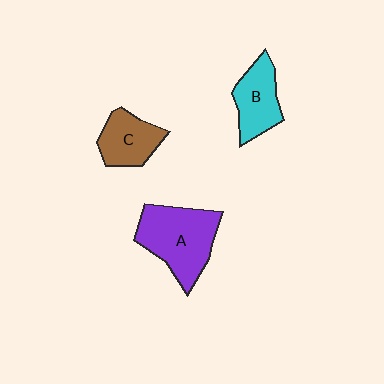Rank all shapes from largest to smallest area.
From largest to smallest: A (purple), B (cyan), C (brown).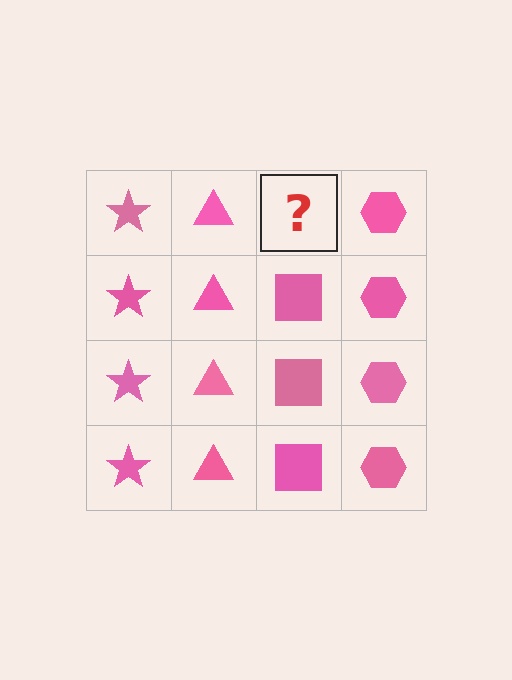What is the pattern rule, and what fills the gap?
The rule is that each column has a consistent shape. The gap should be filled with a pink square.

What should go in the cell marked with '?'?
The missing cell should contain a pink square.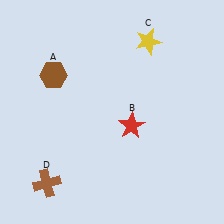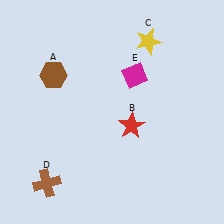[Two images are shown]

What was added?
A magenta diamond (E) was added in Image 2.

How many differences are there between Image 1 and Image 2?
There is 1 difference between the two images.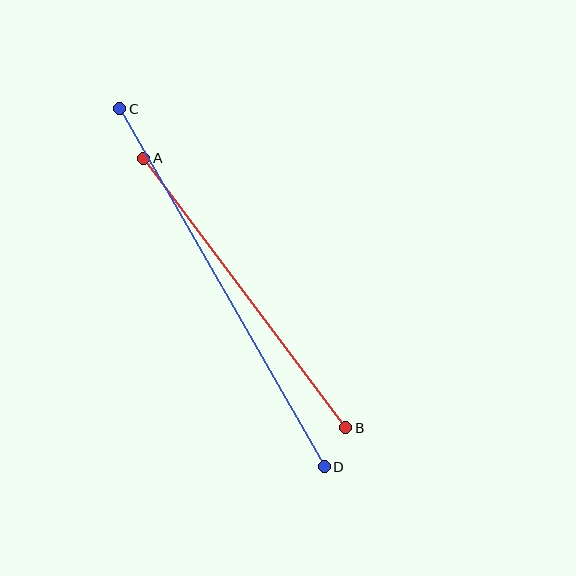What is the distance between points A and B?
The distance is approximately 337 pixels.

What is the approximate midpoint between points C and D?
The midpoint is at approximately (222, 288) pixels.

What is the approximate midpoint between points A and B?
The midpoint is at approximately (245, 293) pixels.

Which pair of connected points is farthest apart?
Points C and D are farthest apart.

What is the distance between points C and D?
The distance is approximately 412 pixels.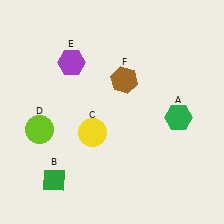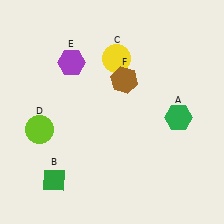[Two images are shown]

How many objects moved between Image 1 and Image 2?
1 object moved between the two images.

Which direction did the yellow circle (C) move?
The yellow circle (C) moved up.